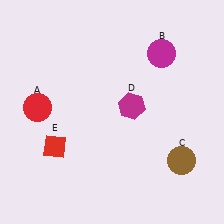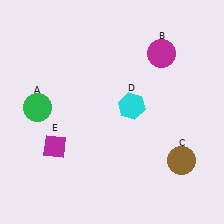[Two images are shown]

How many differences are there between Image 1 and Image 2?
There are 3 differences between the two images.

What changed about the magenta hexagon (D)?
In Image 1, D is magenta. In Image 2, it changed to cyan.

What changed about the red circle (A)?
In Image 1, A is red. In Image 2, it changed to green.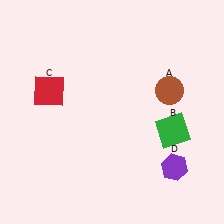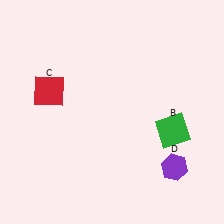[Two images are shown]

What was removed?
The brown circle (A) was removed in Image 2.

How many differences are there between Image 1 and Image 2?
There is 1 difference between the two images.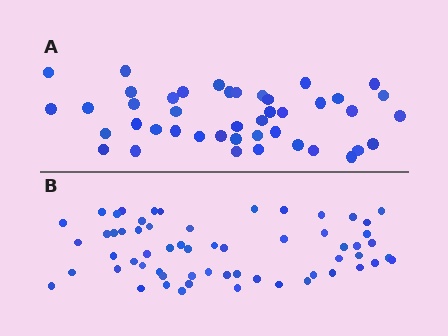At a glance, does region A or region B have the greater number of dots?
Region B (the bottom region) has more dots.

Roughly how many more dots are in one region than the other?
Region B has approximately 15 more dots than region A.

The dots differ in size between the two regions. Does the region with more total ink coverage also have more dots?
No. Region A has more total ink coverage because its dots are larger, but region B actually contains more individual dots. Total area can be misleading — the number of items is what matters here.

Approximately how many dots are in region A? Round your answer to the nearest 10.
About 40 dots. (The exact count is 43, which rounds to 40.)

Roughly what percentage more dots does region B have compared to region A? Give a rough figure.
About 40% more.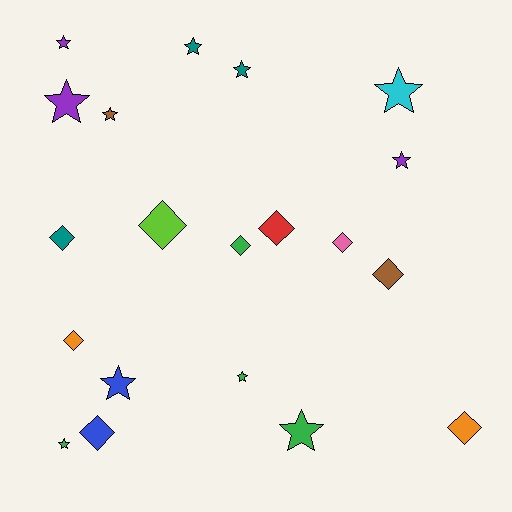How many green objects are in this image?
There are 4 green objects.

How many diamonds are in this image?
There are 9 diamonds.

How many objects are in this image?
There are 20 objects.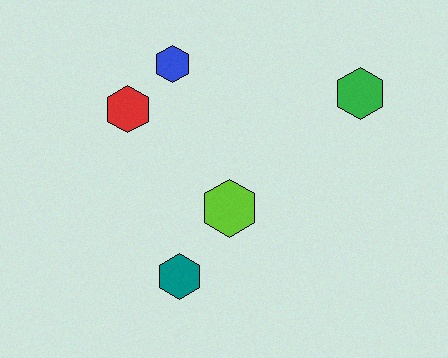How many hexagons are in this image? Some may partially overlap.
There are 5 hexagons.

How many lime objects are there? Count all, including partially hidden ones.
There is 1 lime object.